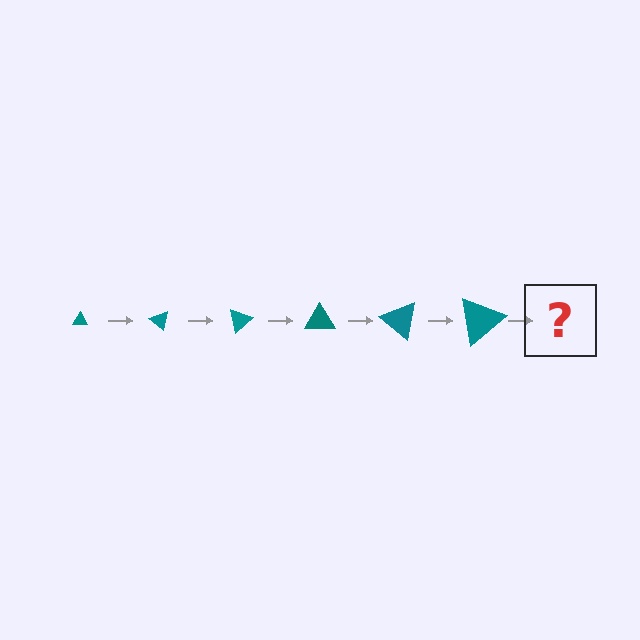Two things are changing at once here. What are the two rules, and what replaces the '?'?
The two rules are that the triangle grows larger each step and it rotates 40 degrees each step. The '?' should be a triangle, larger than the previous one and rotated 240 degrees from the start.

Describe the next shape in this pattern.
It should be a triangle, larger than the previous one and rotated 240 degrees from the start.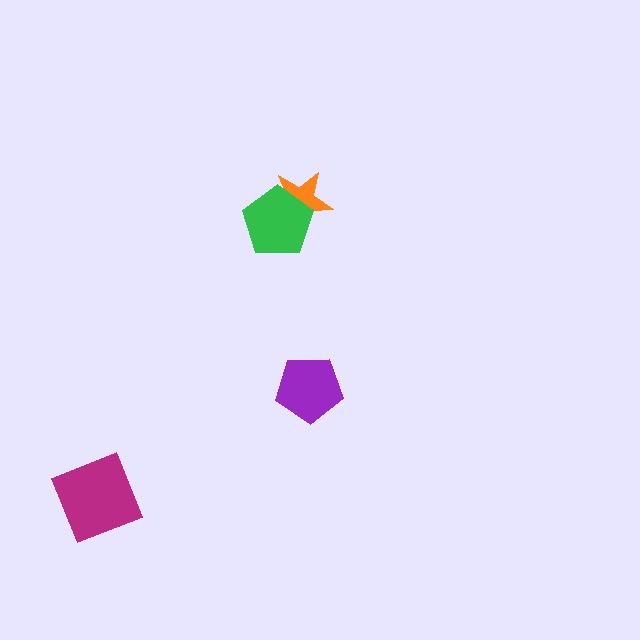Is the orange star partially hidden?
Yes, it is partially covered by another shape.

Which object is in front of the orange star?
The green pentagon is in front of the orange star.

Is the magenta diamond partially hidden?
No, no other shape covers it.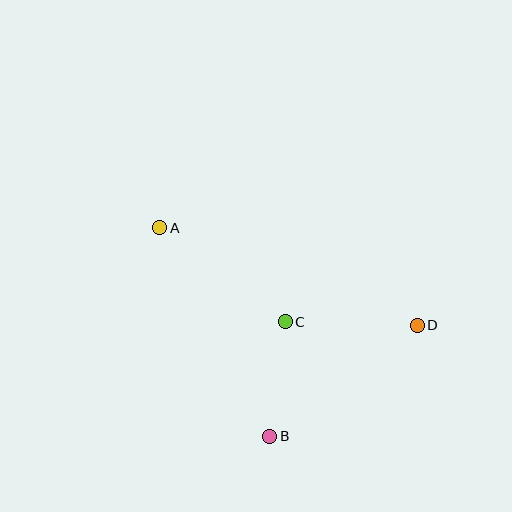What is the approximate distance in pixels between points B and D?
The distance between B and D is approximately 184 pixels.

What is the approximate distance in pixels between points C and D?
The distance between C and D is approximately 132 pixels.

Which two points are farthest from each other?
Points A and D are farthest from each other.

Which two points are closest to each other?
Points B and C are closest to each other.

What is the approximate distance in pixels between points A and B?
The distance between A and B is approximately 235 pixels.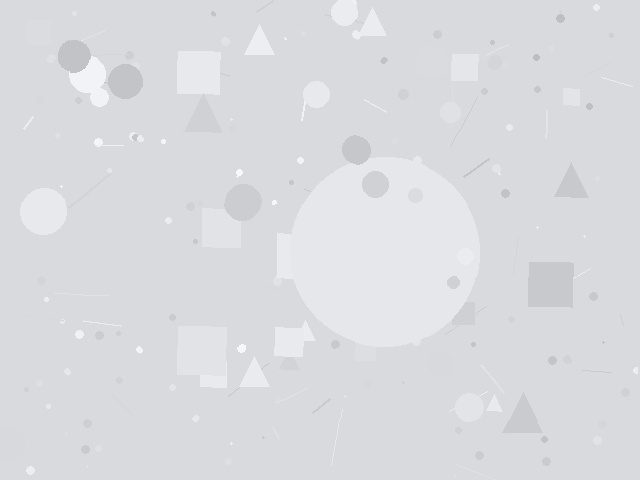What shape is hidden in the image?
A circle is hidden in the image.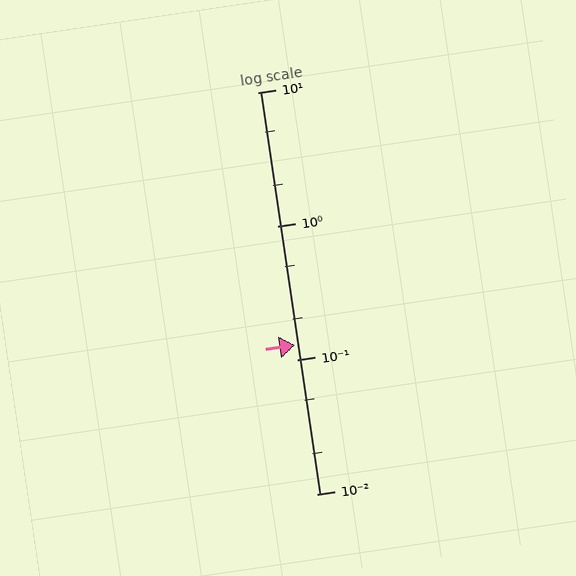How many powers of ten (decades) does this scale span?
The scale spans 3 decades, from 0.01 to 10.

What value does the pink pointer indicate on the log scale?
The pointer indicates approximately 0.13.